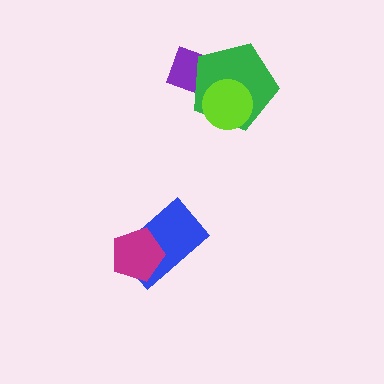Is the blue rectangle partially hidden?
Yes, it is partially covered by another shape.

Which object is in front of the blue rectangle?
The magenta pentagon is in front of the blue rectangle.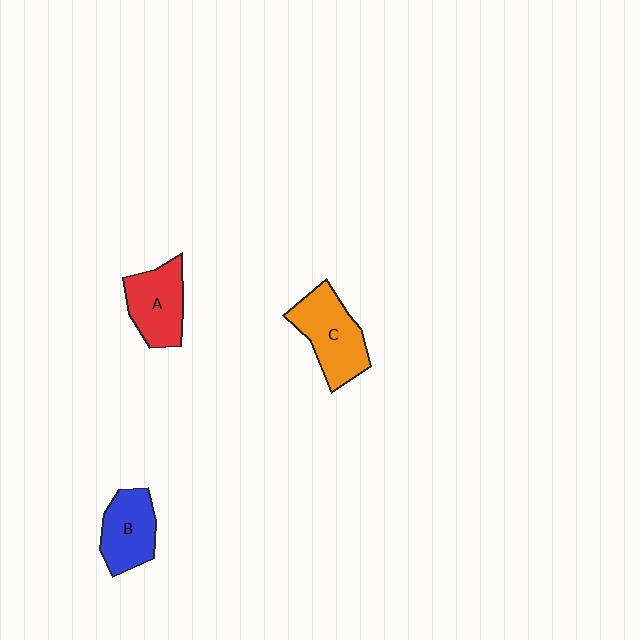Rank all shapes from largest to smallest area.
From largest to smallest: C (orange), A (red), B (blue).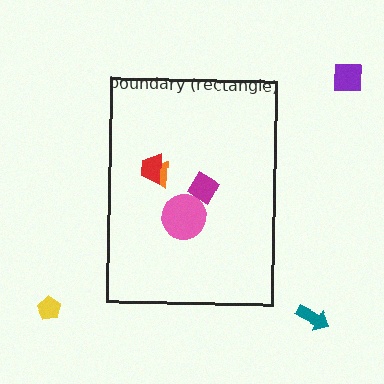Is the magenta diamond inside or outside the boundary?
Inside.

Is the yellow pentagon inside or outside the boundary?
Outside.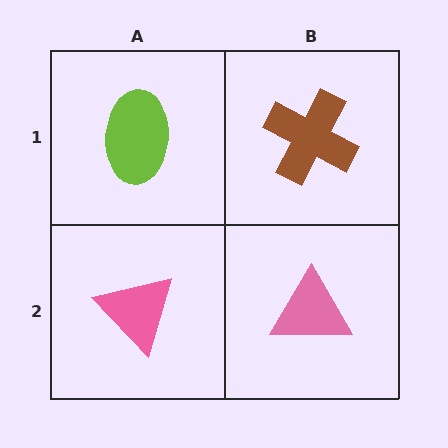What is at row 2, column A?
A pink triangle.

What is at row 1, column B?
A brown cross.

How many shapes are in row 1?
2 shapes.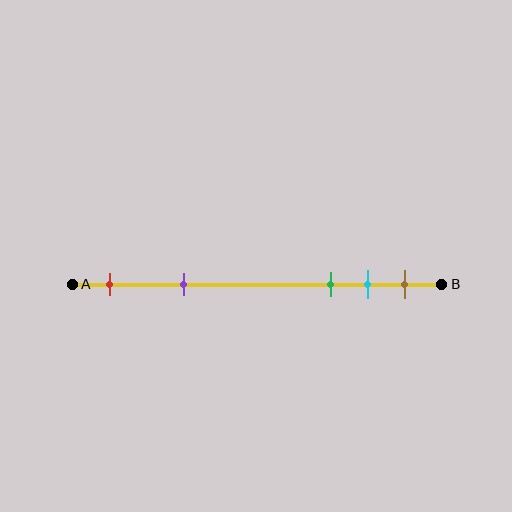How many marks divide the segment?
There are 5 marks dividing the segment.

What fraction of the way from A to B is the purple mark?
The purple mark is approximately 30% (0.3) of the way from A to B.